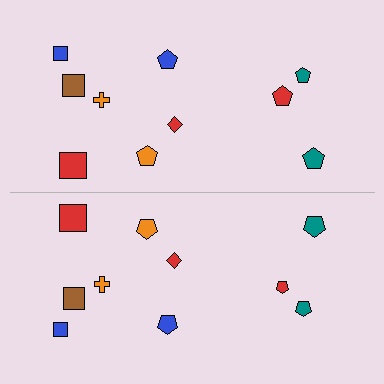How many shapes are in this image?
There are 20 shapes in this image.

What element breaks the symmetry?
The red pentagon on the bottom side has a different size than its mirror counterpart.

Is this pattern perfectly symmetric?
No, the pattern is not perfectly symmetric. The red pentagon on the bottom side has a different size than its mirror counterpart.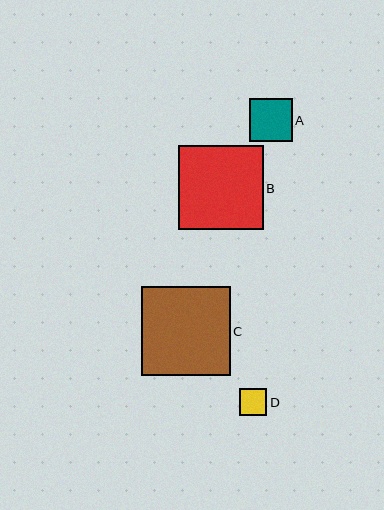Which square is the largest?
Square C is the largest with a size of approximately 89 pixels.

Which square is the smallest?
Square D is the smallest with a size of approximately 27 pixels.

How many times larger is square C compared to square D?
Square C is approximately 3.3 times the size of square D.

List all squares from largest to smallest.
From largest to smallest: C, B, A, D.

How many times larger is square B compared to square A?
Square B is approximately 2.0 times the size of square A.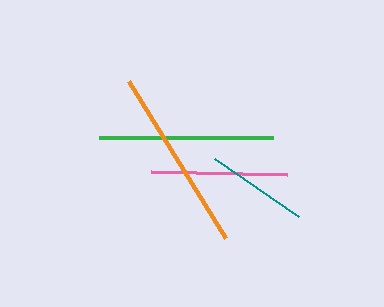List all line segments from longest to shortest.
From longest to shortest: orange, green, pink, teal.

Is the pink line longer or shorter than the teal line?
The pink line is longer than the teal line.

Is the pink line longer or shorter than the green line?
The green line is longer than the pink line.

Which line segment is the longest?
The orange line is the longest at approximately 186 pixels.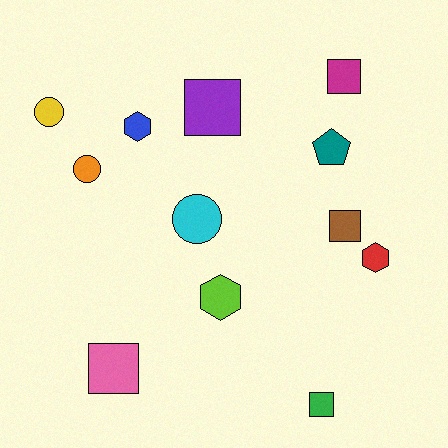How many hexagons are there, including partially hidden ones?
There are 3 hexagons.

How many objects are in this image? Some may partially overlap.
There are 12 objects.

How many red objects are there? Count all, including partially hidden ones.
There is 1 red object.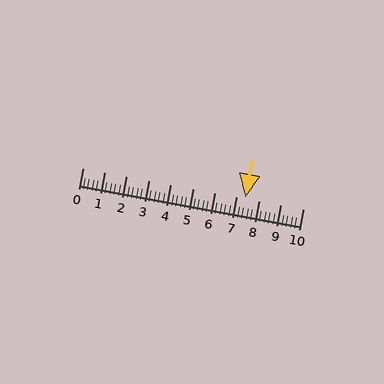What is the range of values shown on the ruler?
The ruler shows values from 0 to 10.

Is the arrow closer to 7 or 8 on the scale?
The arrow is closer to 7.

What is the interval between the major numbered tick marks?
The major tick marks are spaced 1 units apart.